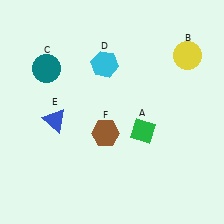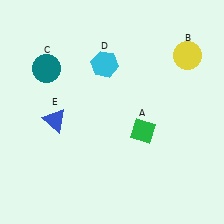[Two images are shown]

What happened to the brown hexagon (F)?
The brown hexagon (F) was removed in Image 2. It was in the bottom-left area of Image 1.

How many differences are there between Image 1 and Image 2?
There is 1 difference between the two images.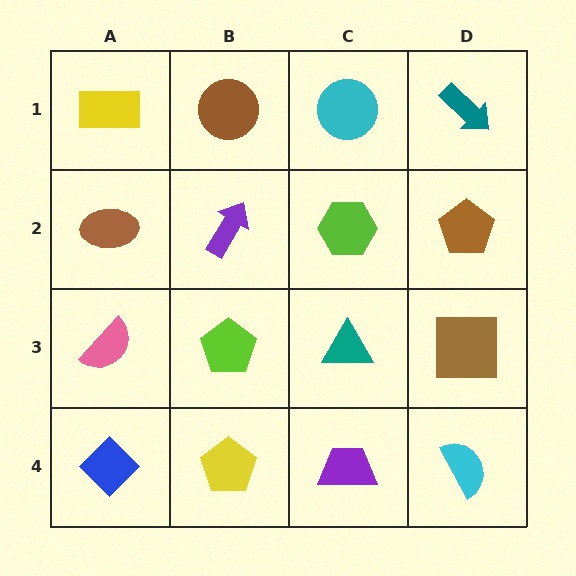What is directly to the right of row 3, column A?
A lime pentagon.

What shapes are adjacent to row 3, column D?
A brown pentagon (row 2, column D), a cyan semicircle (row 4, column D), a teal triangle (row 3, column C).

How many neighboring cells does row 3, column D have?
3.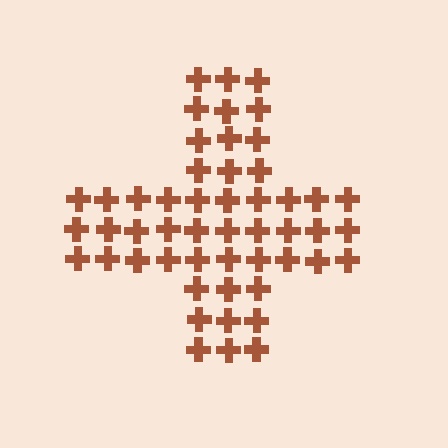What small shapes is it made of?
It is made of small crosses.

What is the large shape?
The large shape is a cross.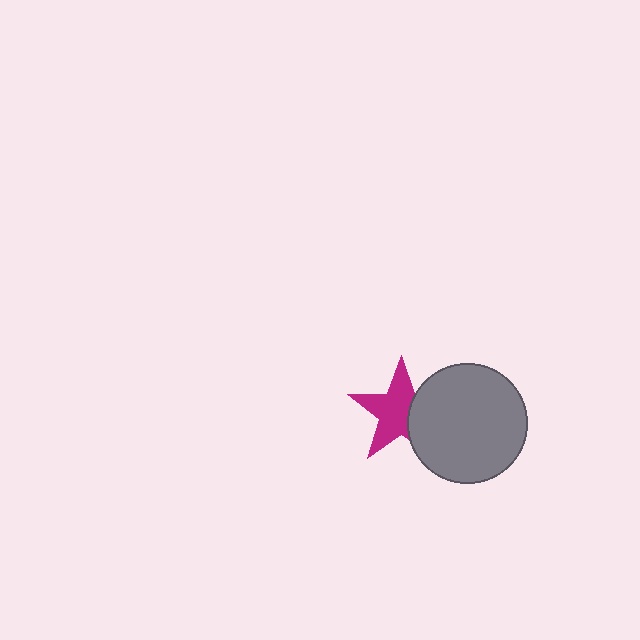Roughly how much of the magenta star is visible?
Most of it is visible (roughly 66%).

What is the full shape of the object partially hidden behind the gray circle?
The partially hidden object is a magenta star.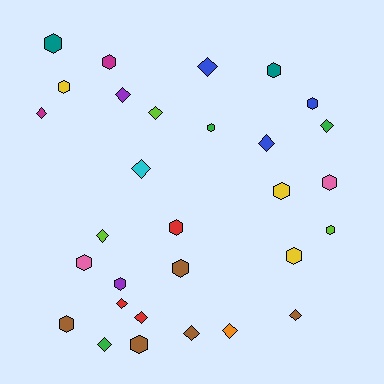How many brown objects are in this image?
There are 5 brown objects.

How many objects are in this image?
There are 30 objects.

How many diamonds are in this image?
There are 14 diamonds.